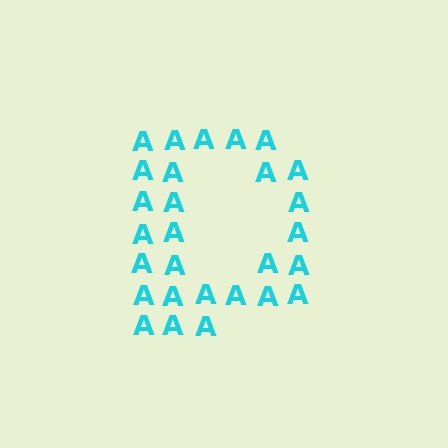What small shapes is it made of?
It is made of small letter A's.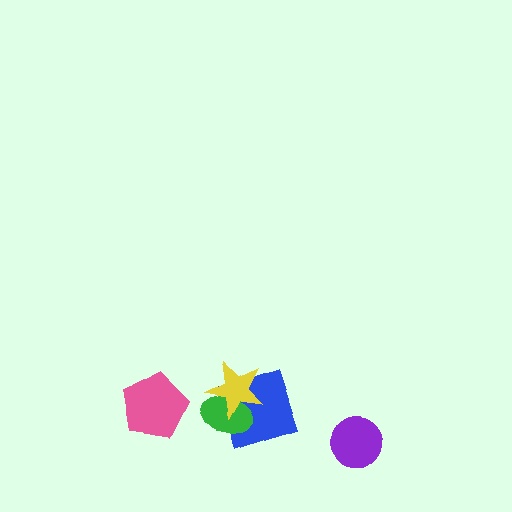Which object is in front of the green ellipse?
The yellow star is in front of the green ellipse.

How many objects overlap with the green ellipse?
2 objects overlap with the green ellipse.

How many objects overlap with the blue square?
2 objects overlap with the blue square.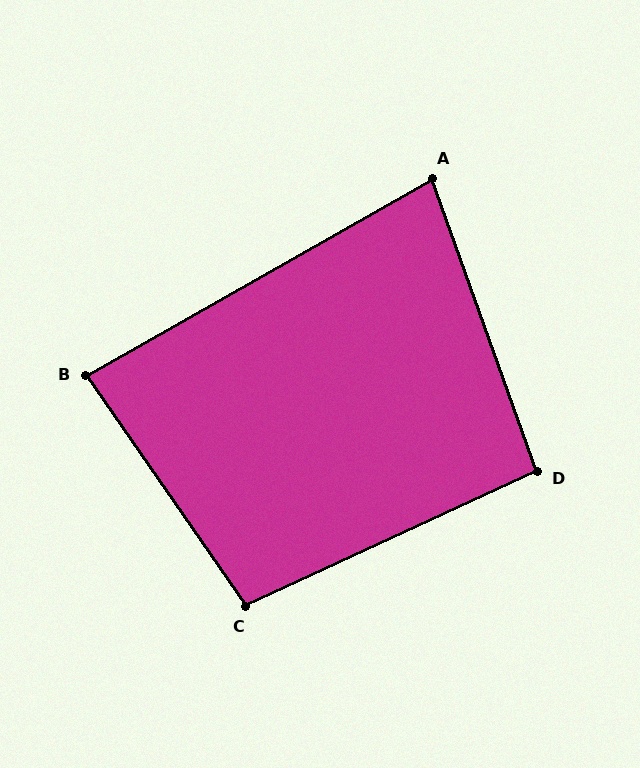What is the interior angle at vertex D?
Approximately 95 degrees (obtuse).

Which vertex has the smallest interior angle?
A, at approximately 80 degrees.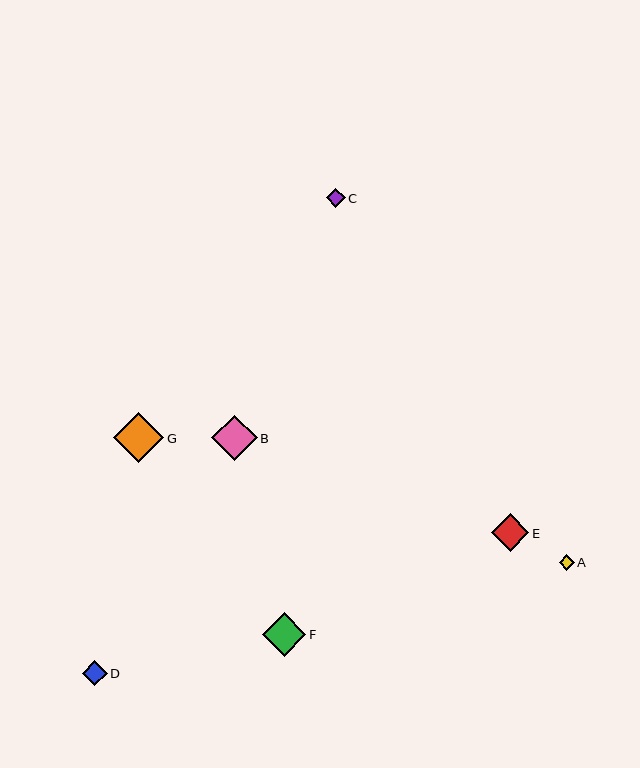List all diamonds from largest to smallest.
From largest to smallest: G, B, F, E, D, C, A.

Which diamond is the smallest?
Diamond A is the smallest with a size of approximately 15 pixels.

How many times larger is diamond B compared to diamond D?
Diamond B is approximately 1.8 times the size of diamond D.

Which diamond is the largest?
Diamond G is the largest with a size of approximately 50 pixels.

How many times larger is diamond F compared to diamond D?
Diamond F is approximately 1.7 times the size of diamond D.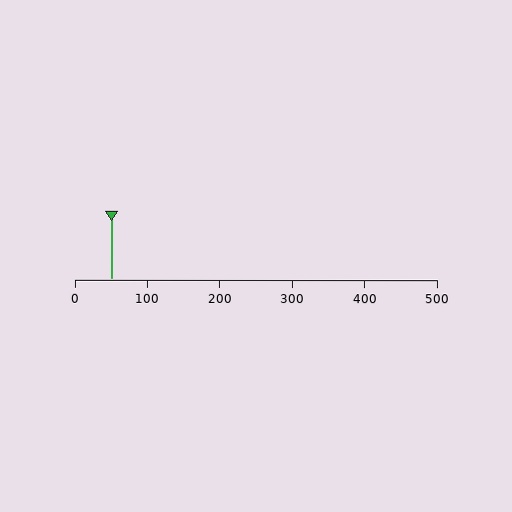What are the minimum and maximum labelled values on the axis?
The axis runs from 0 to 500.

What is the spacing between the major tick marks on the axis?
The major ticks are spaced 100 apart.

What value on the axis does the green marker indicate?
The marker indicates approximately 50.